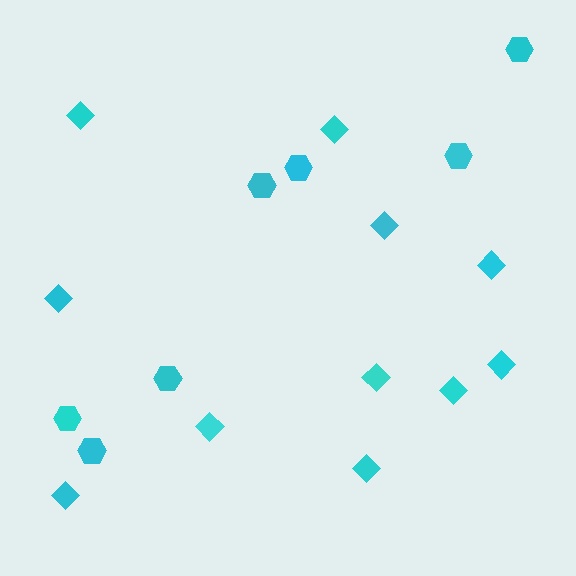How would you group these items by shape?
There are 2 groups: one group of diamonds (11) and one group of hexagons (7).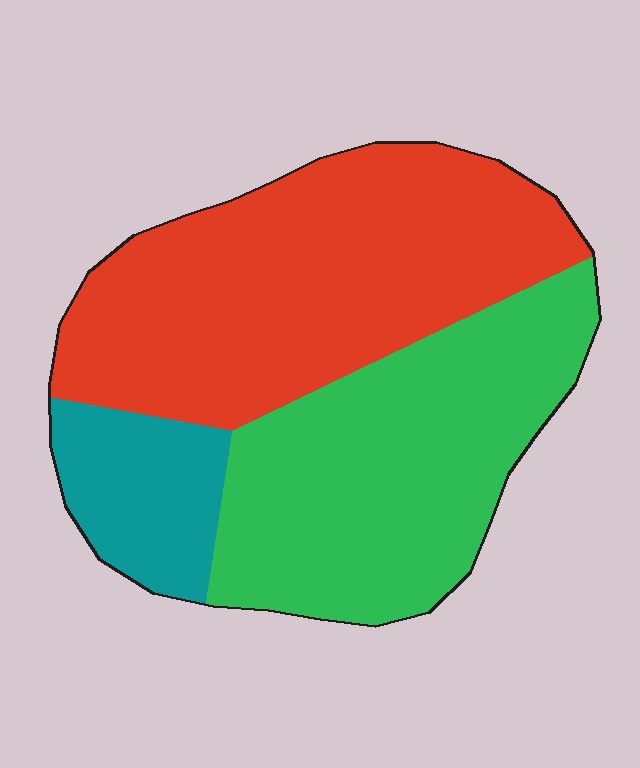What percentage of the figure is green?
Green covers roughly 40% of the figure.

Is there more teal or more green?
Green.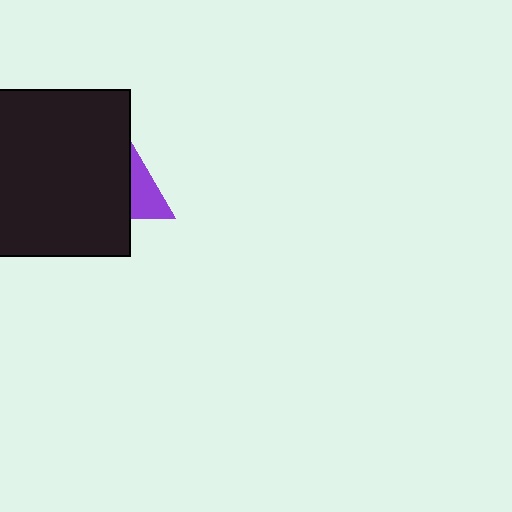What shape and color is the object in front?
The object in front is a black square.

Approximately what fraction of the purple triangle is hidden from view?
Roughly 61% of the purple triangle is hidden behind the black square.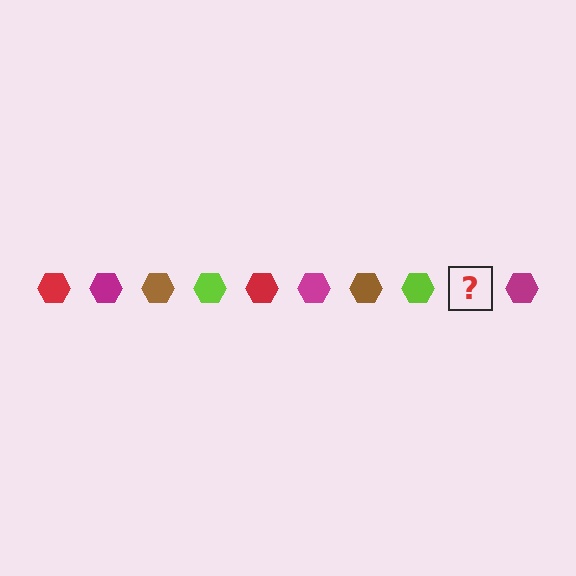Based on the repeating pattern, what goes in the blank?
The blank should be a red hexagon.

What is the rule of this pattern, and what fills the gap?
The rule is that the pattern cycles through red, magenta, brown, lime hexagons. The gap should be filled with a red hexagon.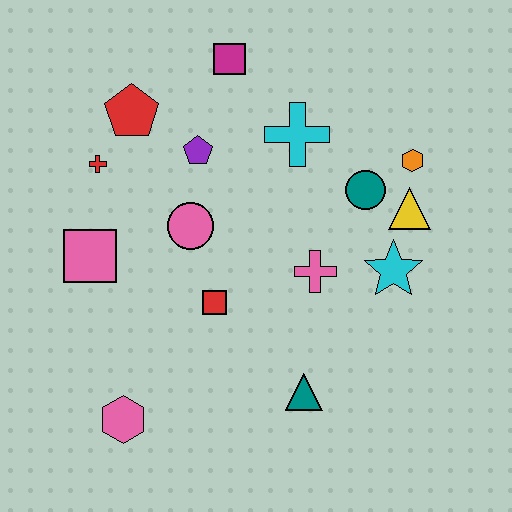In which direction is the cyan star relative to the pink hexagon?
The cyan star is to the right of the pink hexagon.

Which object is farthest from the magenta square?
The pink hexagon is farthest from the magenta square.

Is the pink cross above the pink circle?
No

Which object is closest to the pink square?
The red cross is closest to the pink square.